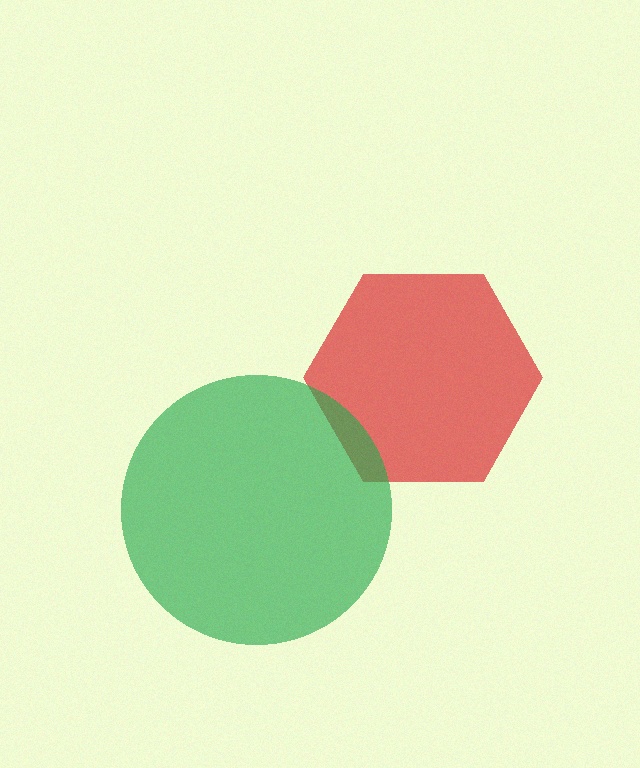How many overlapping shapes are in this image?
There are 2 overlapping shapes in the image.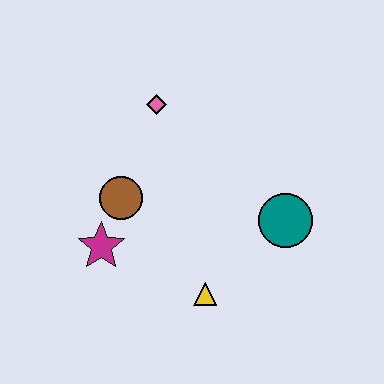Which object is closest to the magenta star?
The brown circle is closest to the magenta star.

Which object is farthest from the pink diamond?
The yellow triangle is farthest from the pink diamond.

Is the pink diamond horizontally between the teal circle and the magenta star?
Yes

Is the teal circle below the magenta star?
No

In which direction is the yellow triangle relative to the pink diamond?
The yellow triangle is below the pink diamond.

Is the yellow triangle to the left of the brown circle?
No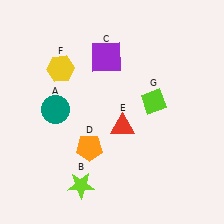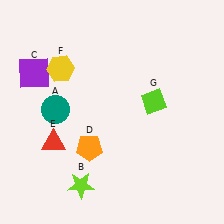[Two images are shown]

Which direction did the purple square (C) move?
The purple square (C) moved left.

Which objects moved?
The objects that moved are: the purple square (C), the red triangle (E).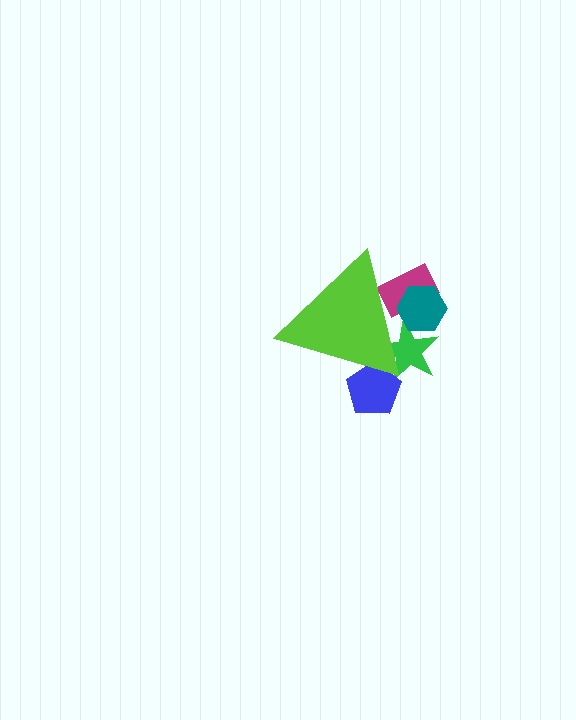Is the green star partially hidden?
Yes, the green star is partially hidden behind the lime triangle.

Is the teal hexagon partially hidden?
Yes, the teal hexagon is partially hidden behind the lime triangle.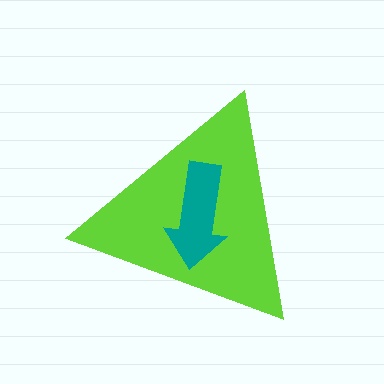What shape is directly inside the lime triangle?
The teal arrow.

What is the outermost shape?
The lime triangle.